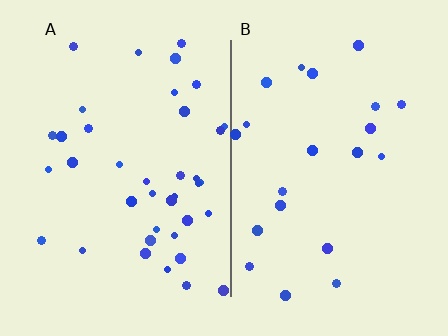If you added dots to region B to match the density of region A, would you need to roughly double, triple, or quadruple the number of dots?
Approximately double.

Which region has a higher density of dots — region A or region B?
A (the left).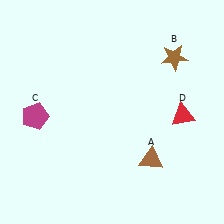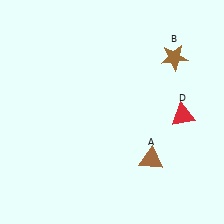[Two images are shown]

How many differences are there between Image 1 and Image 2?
There is 1 difference between the two images.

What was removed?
The magenta pentagon (C) was removed in Image 2.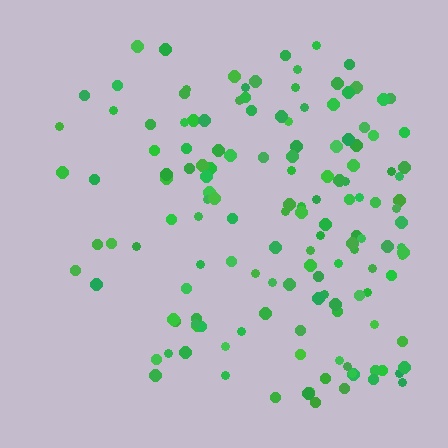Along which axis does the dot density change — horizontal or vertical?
Horizontal.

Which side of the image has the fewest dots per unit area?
The left.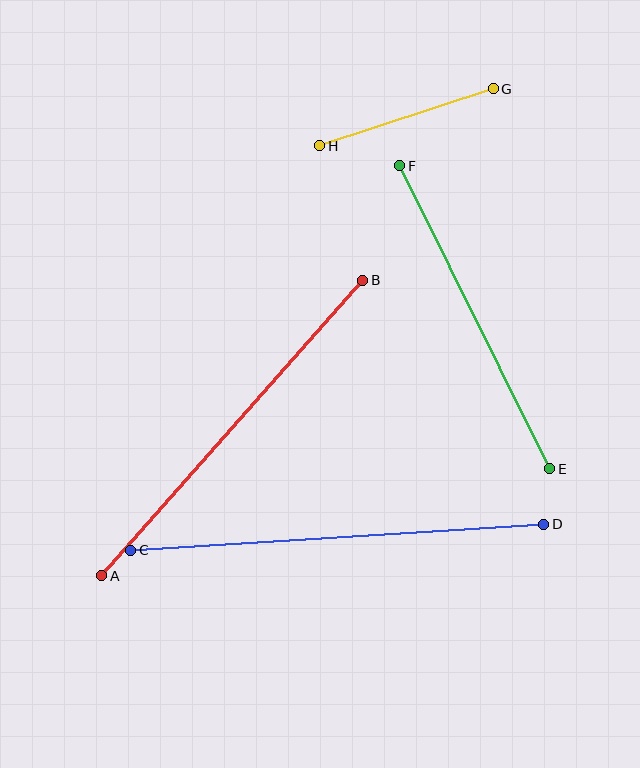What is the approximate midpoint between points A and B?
The midpoint is at approximately (232, 428) pixels.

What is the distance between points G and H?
The distance is approximately 183 pixels.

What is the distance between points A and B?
The distance is approximately 394 pixels.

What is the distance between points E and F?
The distance is approximately 338 pixels.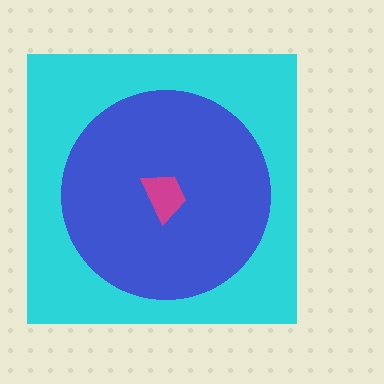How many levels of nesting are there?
3.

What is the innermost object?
The magenta trapezoid.